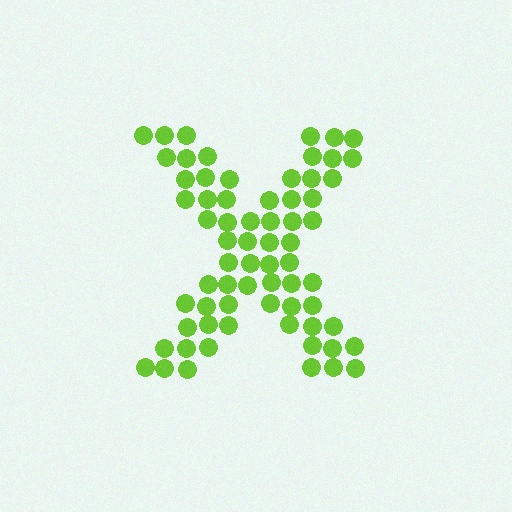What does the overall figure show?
The overall figure shows the letter X.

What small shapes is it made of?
It is made of small circles.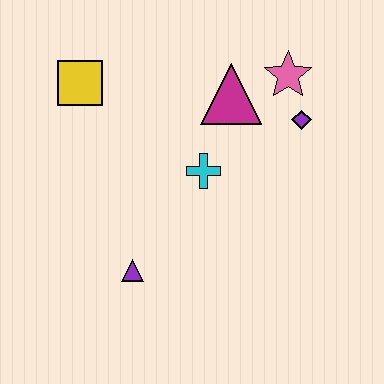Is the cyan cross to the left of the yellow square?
No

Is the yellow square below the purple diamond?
No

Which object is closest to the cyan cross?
The magenta triangle is closest to the cyan cross.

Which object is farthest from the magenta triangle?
The purple triangle is farthest from the magenta triangle.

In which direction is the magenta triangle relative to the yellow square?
The magenta triangle is to the right of the yellow square.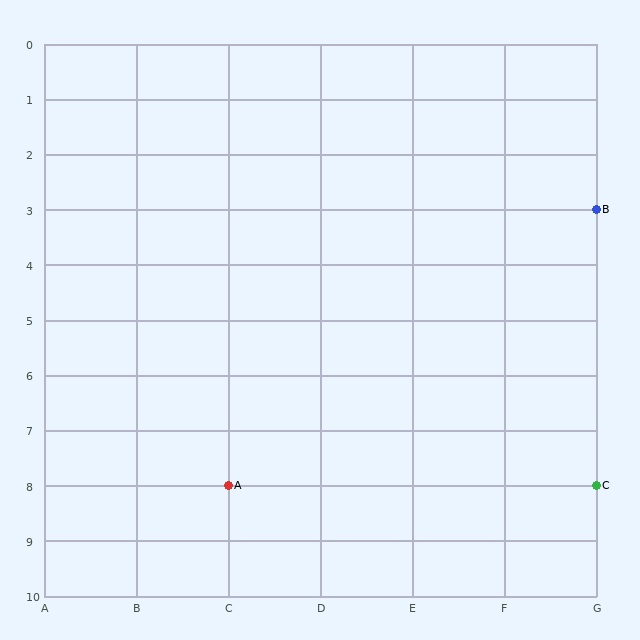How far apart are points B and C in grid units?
Points B and C are 5 rows apart.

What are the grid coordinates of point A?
Point A is at grid coordinates (C, 8).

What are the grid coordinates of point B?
Point B is at grid coordinates (G, 3).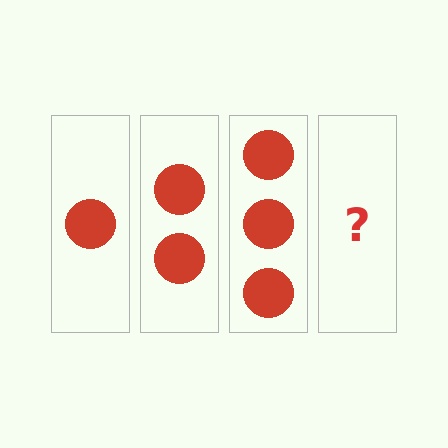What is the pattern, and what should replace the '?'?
The pattern is that each step adds one more circle. The '?' should be 4 circles.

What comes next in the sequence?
The next element should be 4 circles.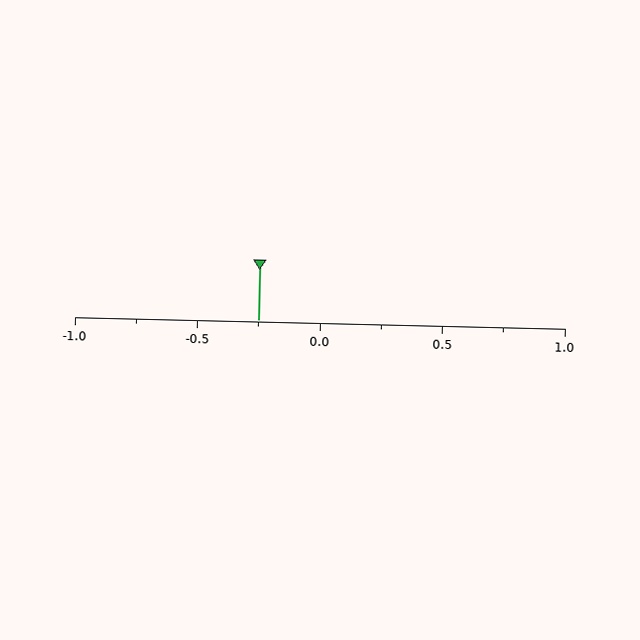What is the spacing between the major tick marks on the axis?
The major ticks are spaced 0.5 apart.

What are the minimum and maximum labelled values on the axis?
The axis runs from -1.0 to 1.0.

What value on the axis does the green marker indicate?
The marker indicates approximately -0.25.